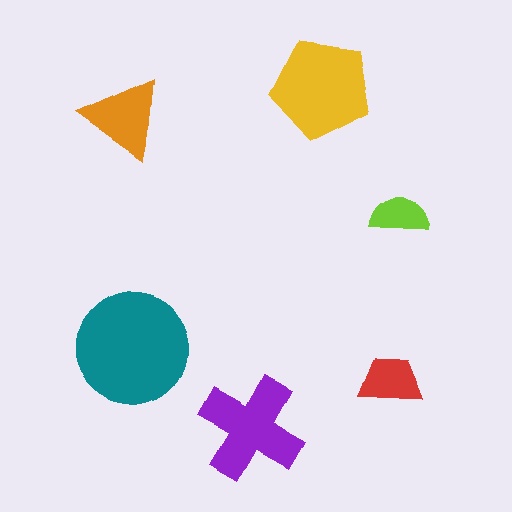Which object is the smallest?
The lime semicircle.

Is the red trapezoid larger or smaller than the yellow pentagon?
Smaller.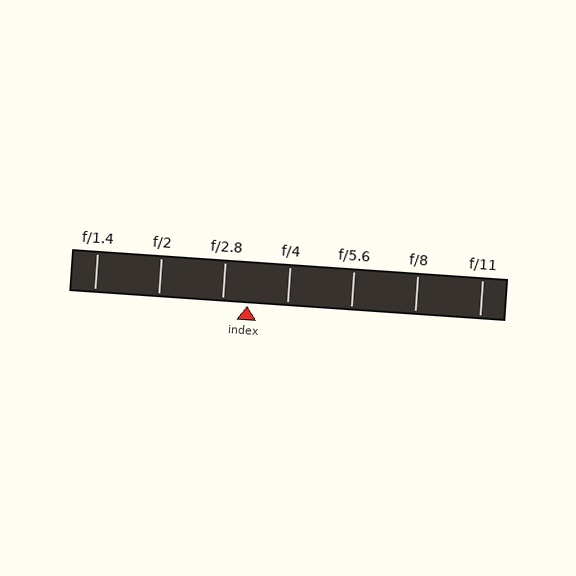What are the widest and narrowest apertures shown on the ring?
The widest aperture shown is f/1.4 and the narrowest is f/11.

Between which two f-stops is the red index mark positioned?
The index mark is between f/2.8 and f/4.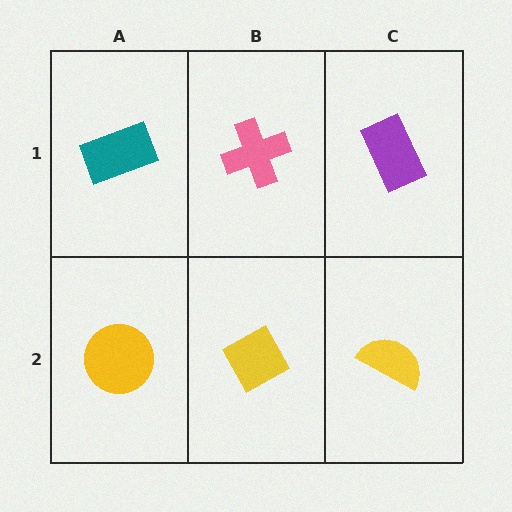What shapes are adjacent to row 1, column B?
A yellow diamond (row 2, column B), a teal rectangle (row 1, column A), a purple rectangle (row 1, column C).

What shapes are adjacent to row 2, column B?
A pink cross (row 1, column B), a yellow circle (row 2, column A), a yellow semicircle (row 2, column C).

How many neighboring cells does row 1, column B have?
3.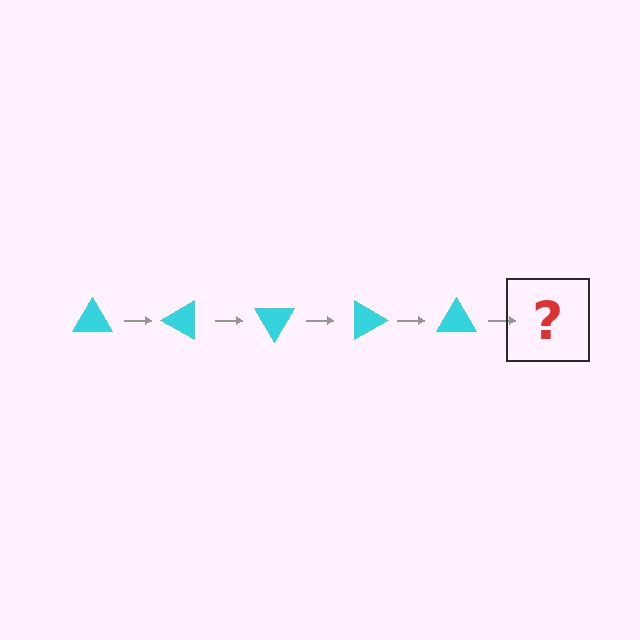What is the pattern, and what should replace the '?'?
The pattern is that the triangle rotates 30 degrees each step. The '?' should be a cyan triangle rotated 150 degrees.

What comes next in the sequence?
The next element should be a cyan triangle rotated 150 degrees.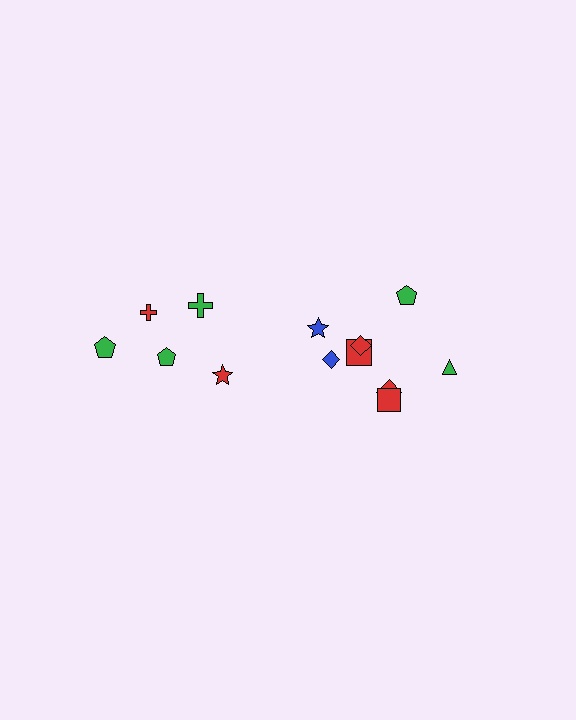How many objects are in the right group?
There are 8 objects.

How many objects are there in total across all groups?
There are 13 objects.